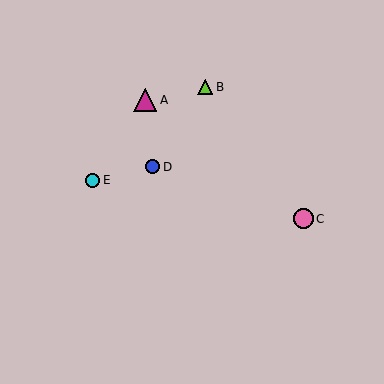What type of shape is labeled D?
Shape D is a blue circle.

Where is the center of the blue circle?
The center of the blue circle is at (153, 167).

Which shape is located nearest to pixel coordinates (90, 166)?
The cyan circle (labeled E) at (92, 180) is nearest to that location.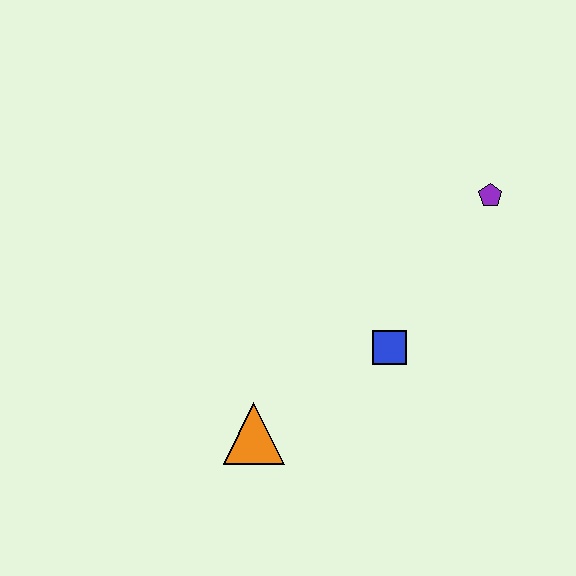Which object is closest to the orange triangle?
The blue square is closest to the orange triangle.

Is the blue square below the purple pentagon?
Yes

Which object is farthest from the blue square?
The purple pentagon is farthest from the blue square.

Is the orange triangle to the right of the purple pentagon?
No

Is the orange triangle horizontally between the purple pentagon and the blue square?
No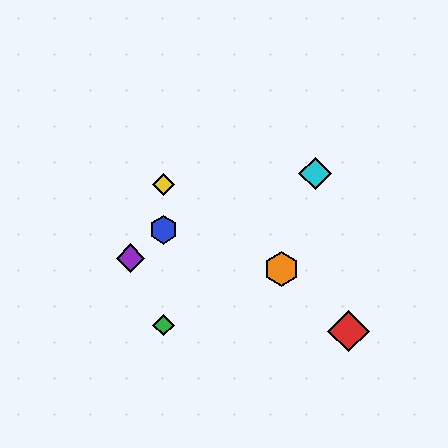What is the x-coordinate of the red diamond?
The red diamond is at x≈349.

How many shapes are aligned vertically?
3 shapes (the blue hexagon, the green diamond, the yellow diamond) are aligned vertically.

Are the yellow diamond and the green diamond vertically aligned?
Yes, both are at x≈163.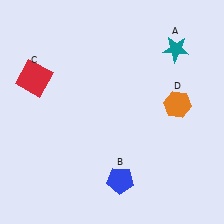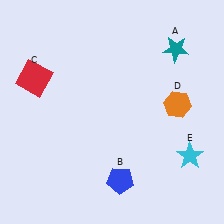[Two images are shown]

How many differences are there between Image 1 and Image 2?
There is 1 difference between the two images.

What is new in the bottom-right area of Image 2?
A cyan star (E) was added in the bottom-right area of Image 2.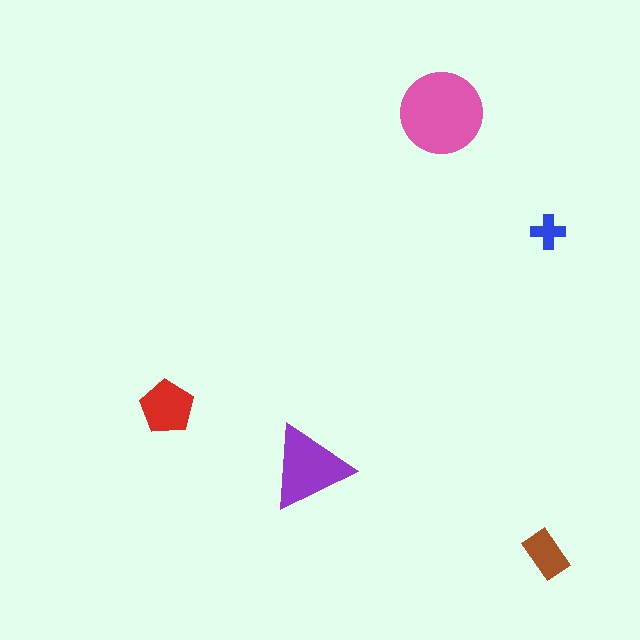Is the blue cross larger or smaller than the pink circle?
Smaller.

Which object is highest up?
The pink circle is topmost.